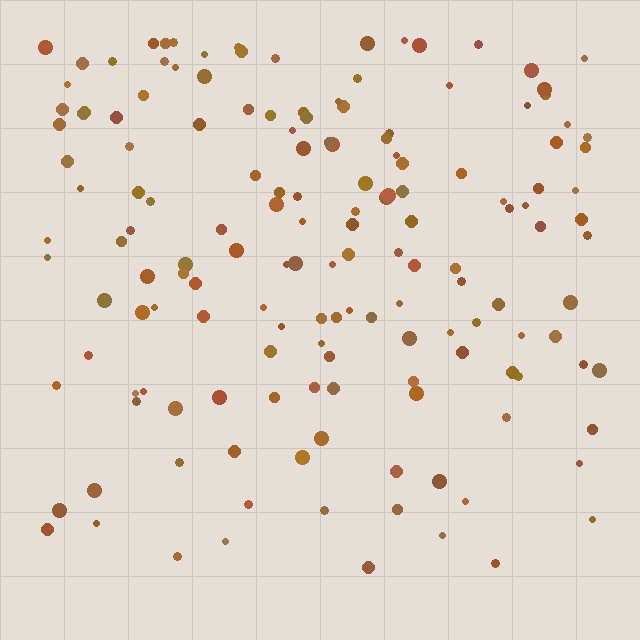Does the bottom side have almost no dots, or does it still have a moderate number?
Still a moderate number, just noticeably fewer than the top.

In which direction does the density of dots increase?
From bottom to top, with the top side densest.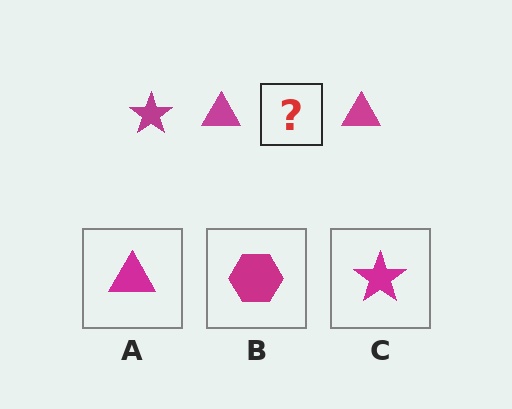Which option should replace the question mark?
Option C.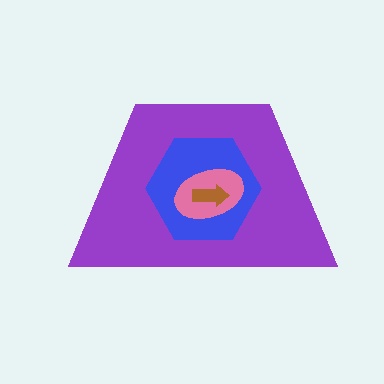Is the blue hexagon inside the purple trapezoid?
Yes.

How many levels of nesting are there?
4.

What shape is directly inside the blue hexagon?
The pink ellipse.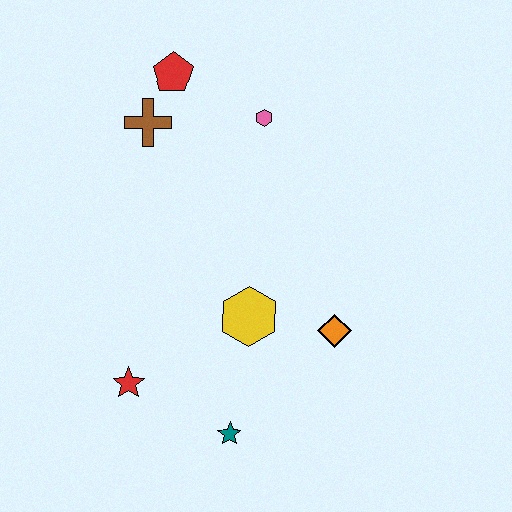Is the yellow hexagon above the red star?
Yes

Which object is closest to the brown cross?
The red pentagon is closest to the brown cross.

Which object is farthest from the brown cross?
The teal star is farthest from the brown cross.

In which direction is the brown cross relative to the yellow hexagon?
The brown cross is above the yellow hexagon.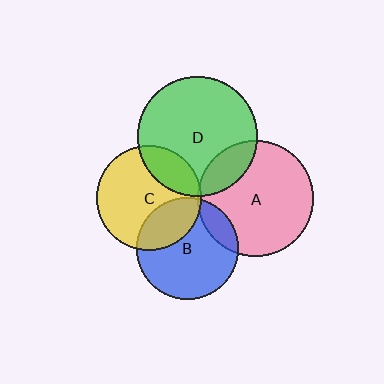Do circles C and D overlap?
Yes.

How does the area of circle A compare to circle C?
Approximately 1.2 times.